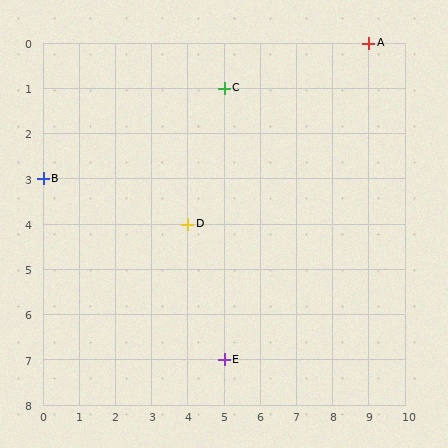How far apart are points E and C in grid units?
Points E and C are 6 rows apart.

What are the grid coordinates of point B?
Point B is at grid coordinates (0, 3).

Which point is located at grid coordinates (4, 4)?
Point D is at (4, 4).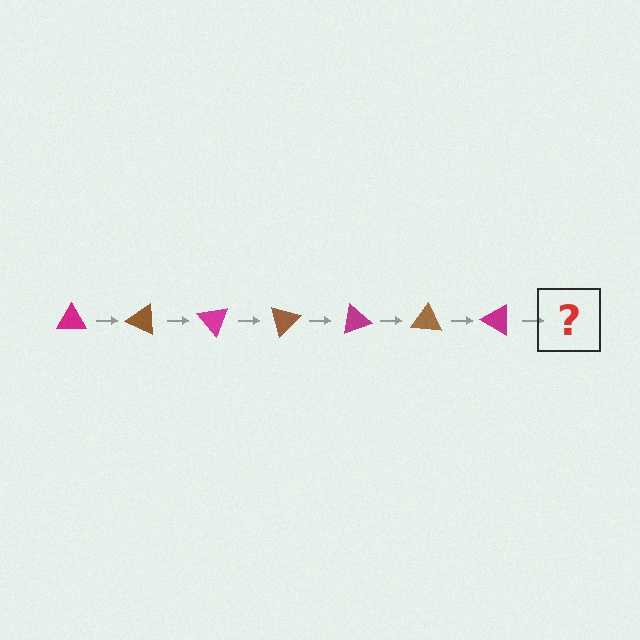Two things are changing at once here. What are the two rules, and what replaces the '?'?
The two rules are that it rotates 25 degrees each step and the color cycles through magenta and brown. The '?' should be a brown triangle, rotated 175 degrees from the start.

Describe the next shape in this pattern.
It should be a brown triangle, rotated 175 degrees from the start.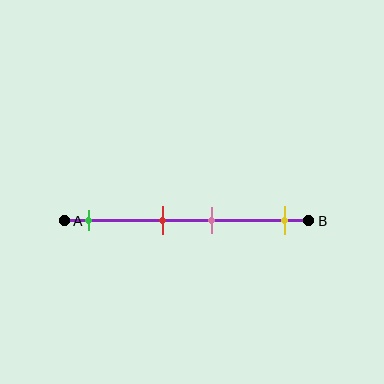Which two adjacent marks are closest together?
The red and pink marks are the closest adjacent pair.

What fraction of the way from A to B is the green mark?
The green mark is approximately 10% (0.1) of the way from A to B.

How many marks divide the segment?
There are 4 marks dividing the segment.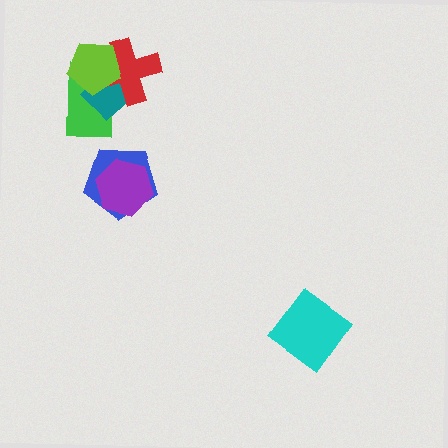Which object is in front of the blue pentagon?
The purple hexagon is in front of the blue pentagon.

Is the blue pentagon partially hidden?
Yes, it is partially covered by another shape.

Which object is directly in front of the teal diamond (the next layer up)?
The red cross is directly in front of the teal diamond.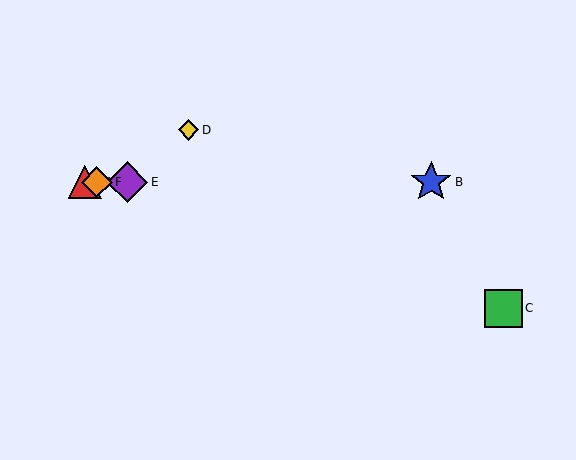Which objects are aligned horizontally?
Objects A, B, E, F are aligned horizontally.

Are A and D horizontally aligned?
No, A is at y≈182 and D is at y≈130.